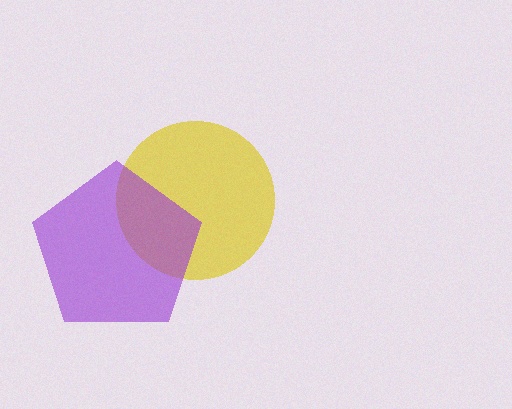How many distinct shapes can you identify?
There are 2 distinct shapes: a yellow circle, a purple pentagon.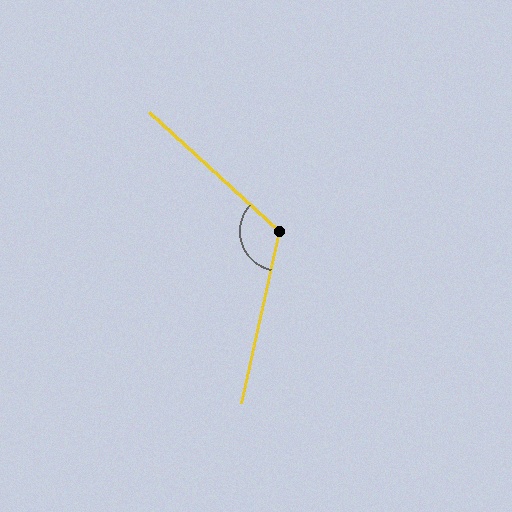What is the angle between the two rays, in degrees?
Approximately 120 degrees.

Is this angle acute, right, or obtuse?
It is obtuse.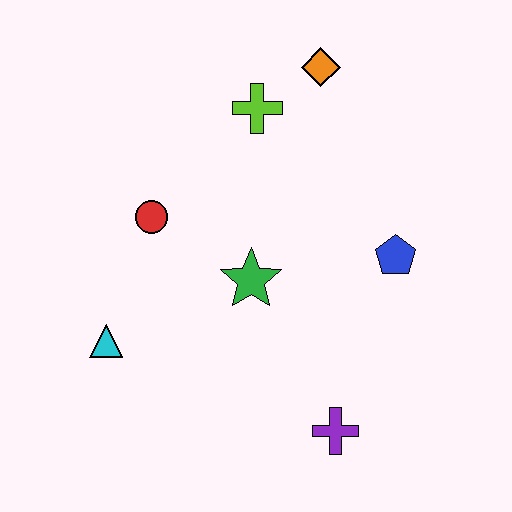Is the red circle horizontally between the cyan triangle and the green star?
Yes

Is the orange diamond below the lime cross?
No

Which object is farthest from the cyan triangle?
The orange diamond is farthest from the cyan triangle.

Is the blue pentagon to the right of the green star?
Yes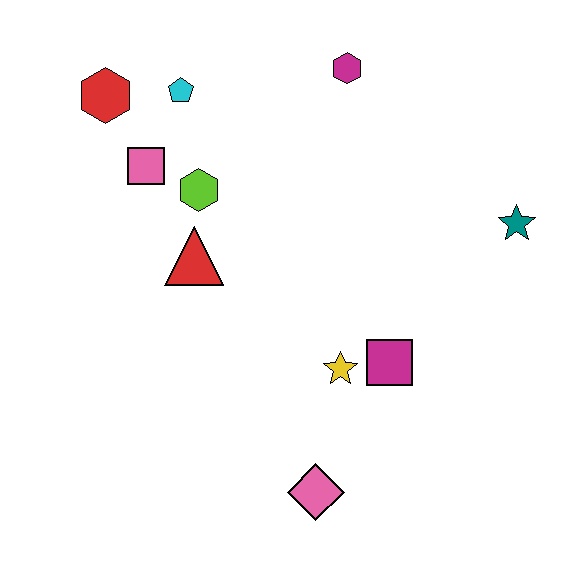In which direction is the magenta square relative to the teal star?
The magenta square is below the teal star.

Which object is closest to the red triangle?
The lime hexagon is closest to the red triangle.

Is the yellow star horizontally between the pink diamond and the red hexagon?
No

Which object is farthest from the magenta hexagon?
The pink diamond is farthest from the magenta hexagon.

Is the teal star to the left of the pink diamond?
No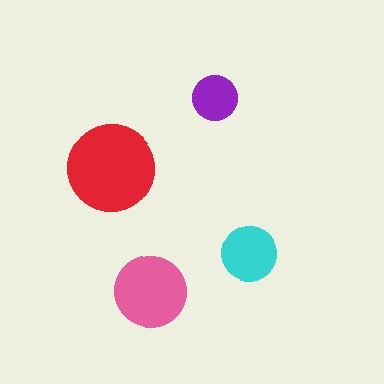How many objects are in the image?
There are 4 objects in the image.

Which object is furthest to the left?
The red circle is leftmost.